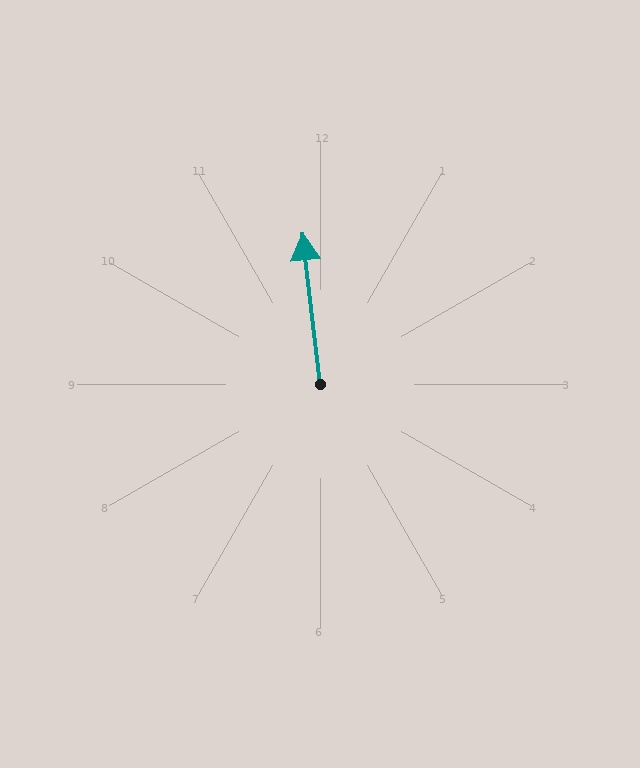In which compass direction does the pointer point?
North.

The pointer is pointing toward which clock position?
Roughly 12 o'clock.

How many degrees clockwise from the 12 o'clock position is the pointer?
Approximately 353 degrees.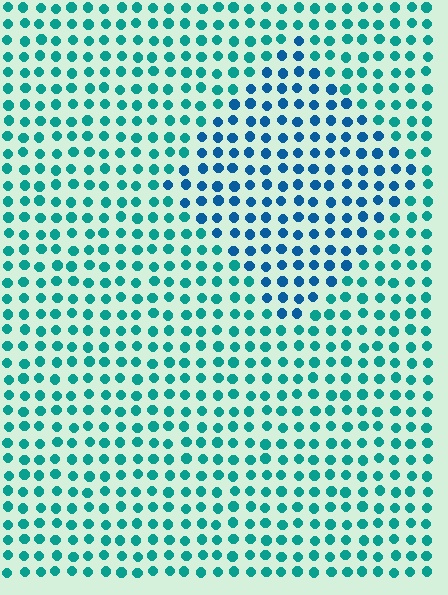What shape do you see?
I see a diamond.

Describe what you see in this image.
The image is filled with small teal elements in a uniform arrangement. A diamond-shaped region is visible where the elements are tinted to a slightly different hue, forming a subtle color boundary.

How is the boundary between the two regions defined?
The boundary is defined purely by a slight shift in hue (about 33 degrees). Spacing, size, and orientation are identical on both sides.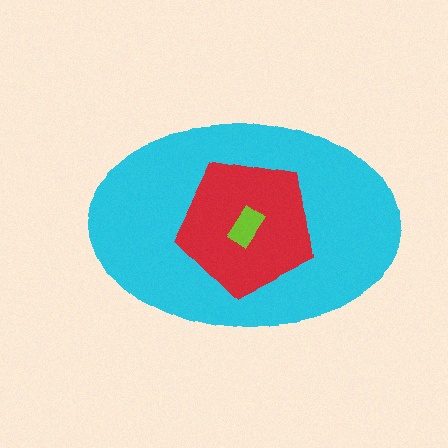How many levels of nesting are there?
3.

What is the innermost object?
The lime rectangle.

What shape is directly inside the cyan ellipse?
The red pentagon.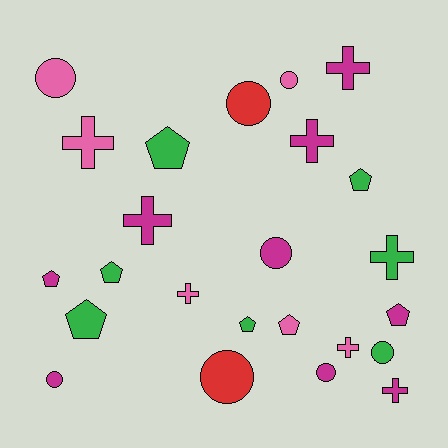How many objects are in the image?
There are 24 objects.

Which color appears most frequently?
Magenta, with 9 objects.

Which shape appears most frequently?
Pentagon, with 8 objects.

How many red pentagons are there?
There are no red pentagons.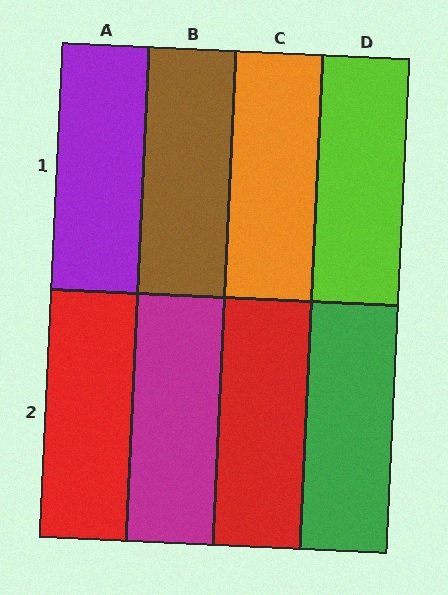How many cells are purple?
1 cell is purple.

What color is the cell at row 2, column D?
Green.